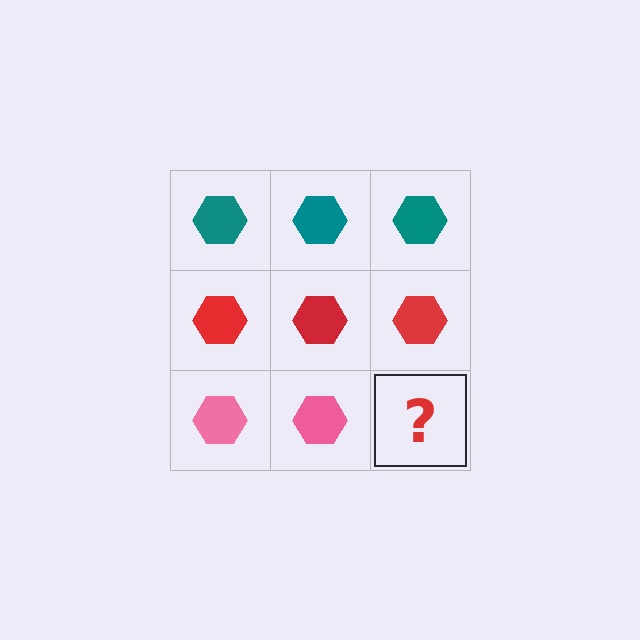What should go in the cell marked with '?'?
The missing cell should contain a pink hexagon.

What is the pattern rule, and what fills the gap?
The rule is that each row has a consistent color. The gap should be filled with a pink hexagon.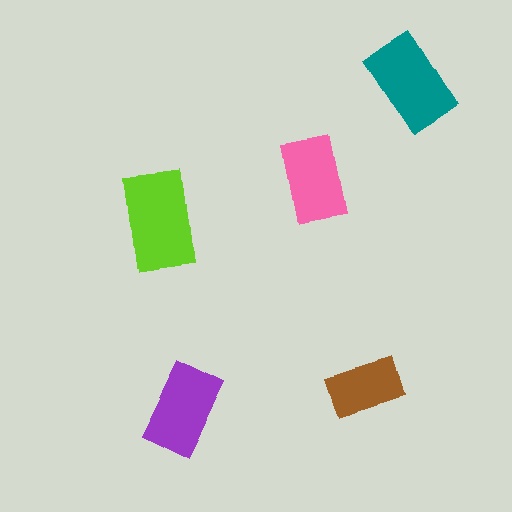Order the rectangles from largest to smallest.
the lime one, the teal one, the purple one, the pink one, the brown one.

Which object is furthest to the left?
The lime rectangle is leftmost.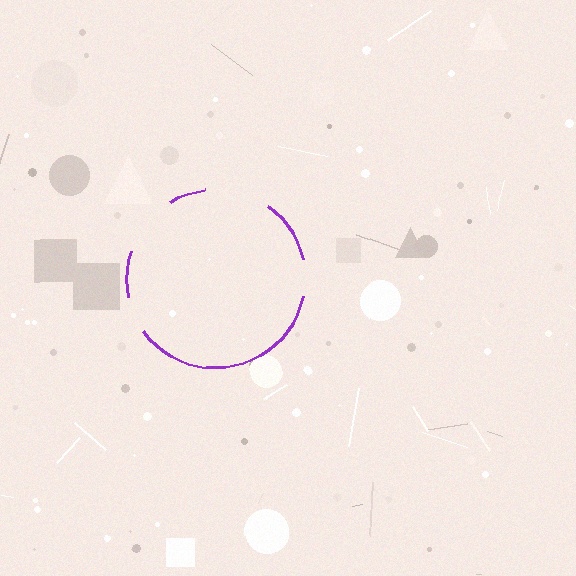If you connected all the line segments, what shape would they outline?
They would outline a circle.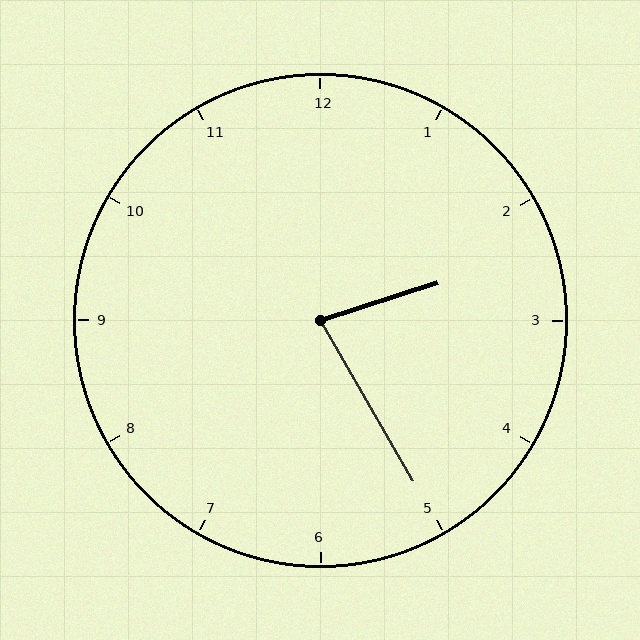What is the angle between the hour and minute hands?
Approximately 78 degrees.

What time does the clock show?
2:25.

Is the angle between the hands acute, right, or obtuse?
It is acute.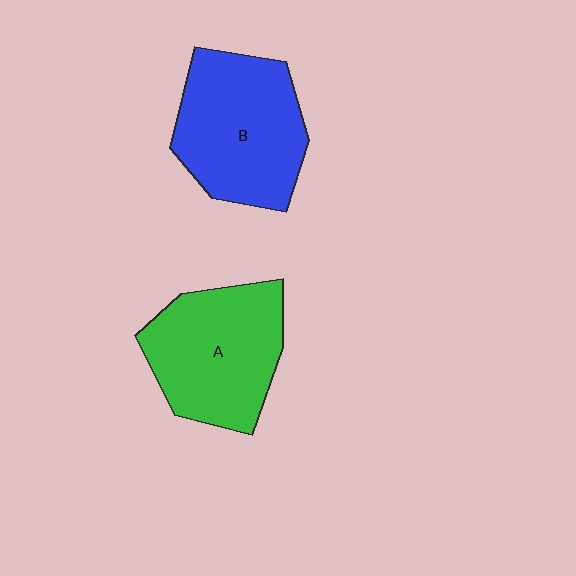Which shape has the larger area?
Shape B (blue).